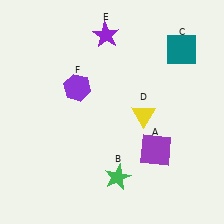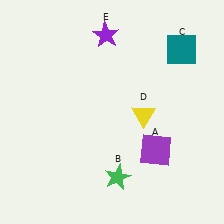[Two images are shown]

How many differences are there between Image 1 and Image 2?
There is 1 difference between the two images.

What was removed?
The purple hexagon (F) was removed in Image 2.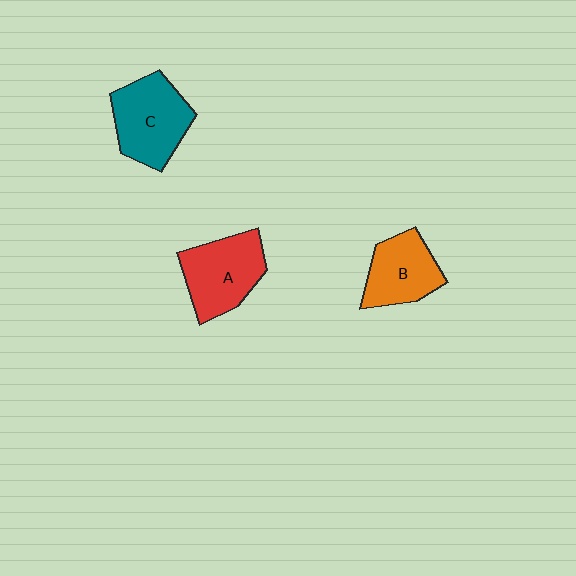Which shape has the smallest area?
Shape B (orange).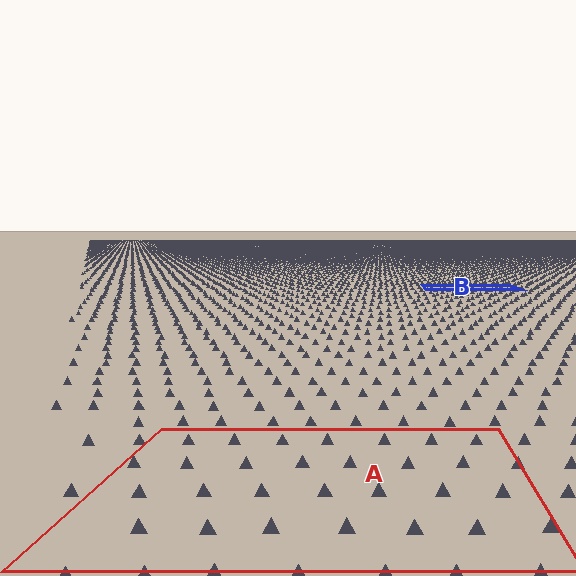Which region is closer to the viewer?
Region A is closer. The texture elements there are larger and more spread out.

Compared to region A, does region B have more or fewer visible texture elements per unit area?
Region B has more texture elements per unit area — they are packed more densely because it is farther away.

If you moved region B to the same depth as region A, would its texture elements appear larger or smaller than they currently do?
They would appear larger. At a closer depth, the same texture elements are projected at a bigger on-screen size.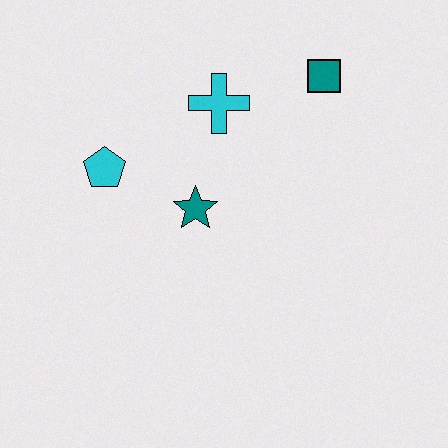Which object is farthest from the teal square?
The cyan pentagon is farthest from the teal square.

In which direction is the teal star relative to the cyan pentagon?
The teal star is to the right of the cyan pentagon.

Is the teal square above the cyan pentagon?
Yes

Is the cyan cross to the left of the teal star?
No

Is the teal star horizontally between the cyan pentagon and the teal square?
Yes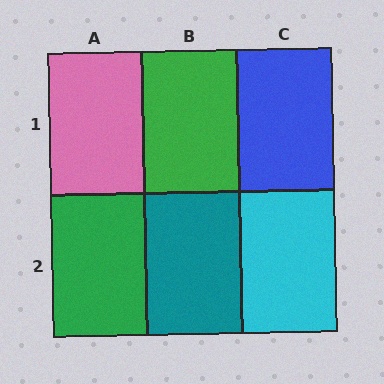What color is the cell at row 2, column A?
Green.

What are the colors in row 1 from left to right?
Pink, green, blue.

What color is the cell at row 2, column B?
Teal.